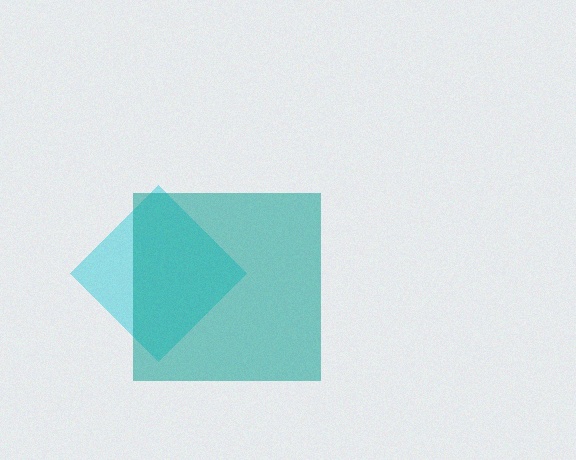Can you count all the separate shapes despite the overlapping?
Yes, there are 2 separate shapes.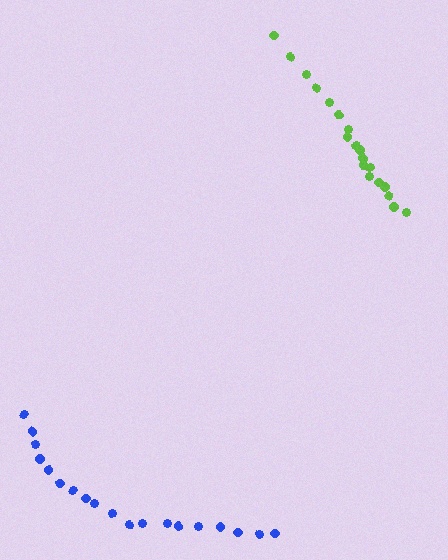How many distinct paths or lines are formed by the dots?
There are 2 distinct paths.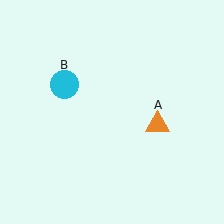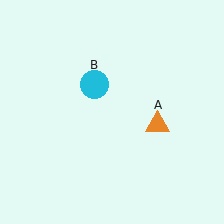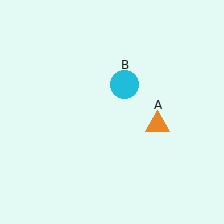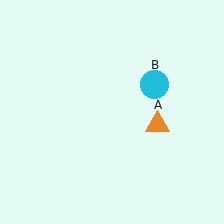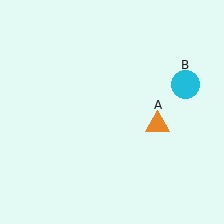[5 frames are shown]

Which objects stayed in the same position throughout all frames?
Orange triangle (object A) remained stationary.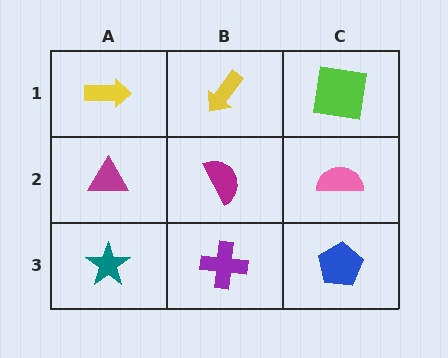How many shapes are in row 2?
3 shapes.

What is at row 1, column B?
A yellow arrow.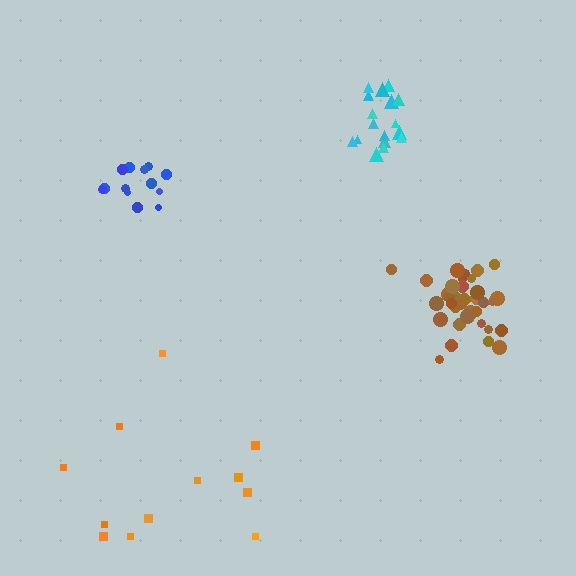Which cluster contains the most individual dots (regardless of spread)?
Brown (35).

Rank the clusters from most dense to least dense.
brown, cyan, blue, orange.